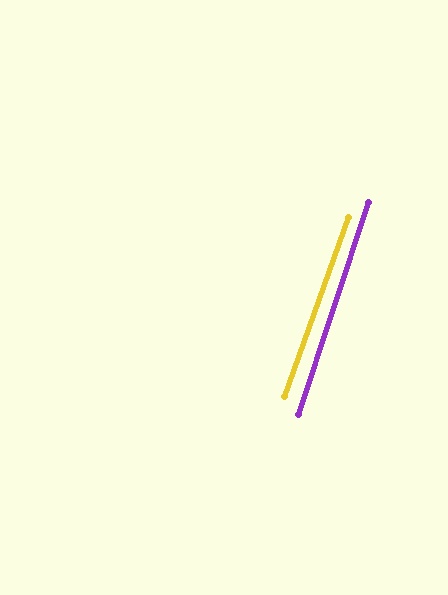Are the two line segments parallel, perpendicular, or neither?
Parallel — their directions differ by only 1.4°.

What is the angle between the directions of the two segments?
Approximately 1 degree.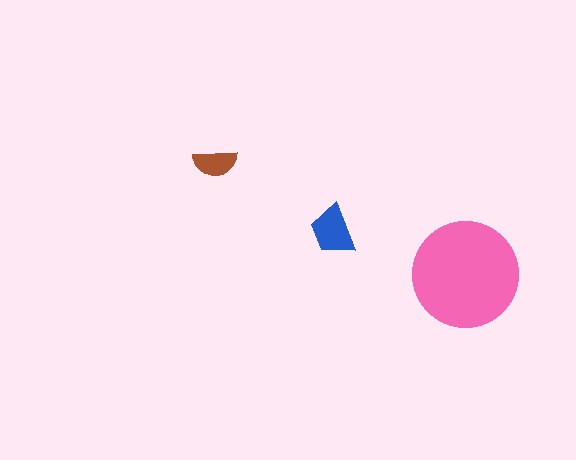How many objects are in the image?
There are 3 objects in the image.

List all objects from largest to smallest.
The pink circle, the blue trapezoid, the brown semicircle.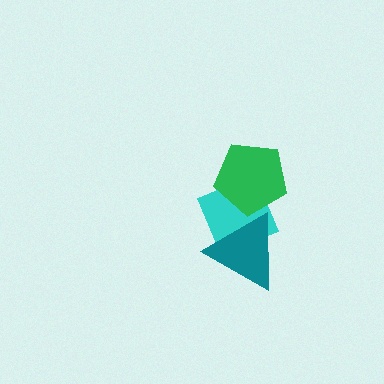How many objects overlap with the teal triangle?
2 objects overlap with the teal triangle.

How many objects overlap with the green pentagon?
2 objects overlap with the green pentagon.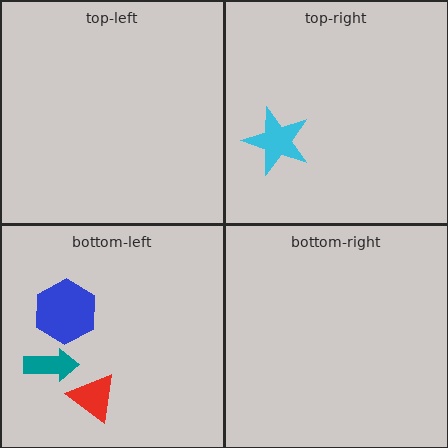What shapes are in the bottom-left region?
The teal arrow, the blue hexagon, the red triangle.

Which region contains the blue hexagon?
The bottom-left region.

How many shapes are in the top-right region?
1.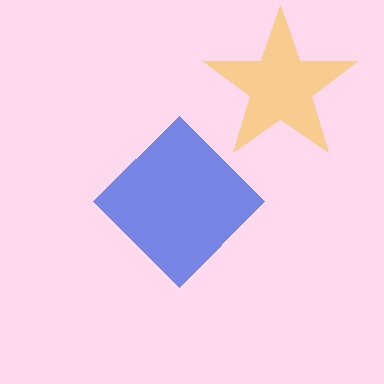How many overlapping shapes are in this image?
There are 2 overlapping shapes in the image.